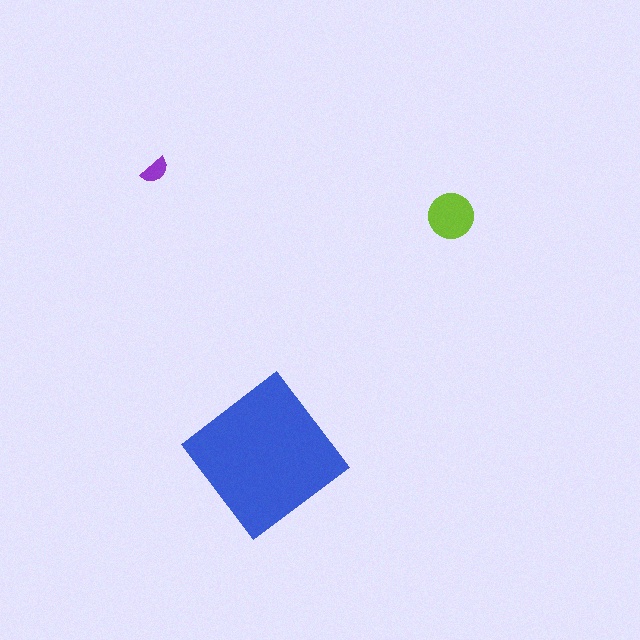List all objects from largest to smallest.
The blue diamond, the lime circle, the purple semicircle.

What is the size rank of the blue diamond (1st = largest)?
1st.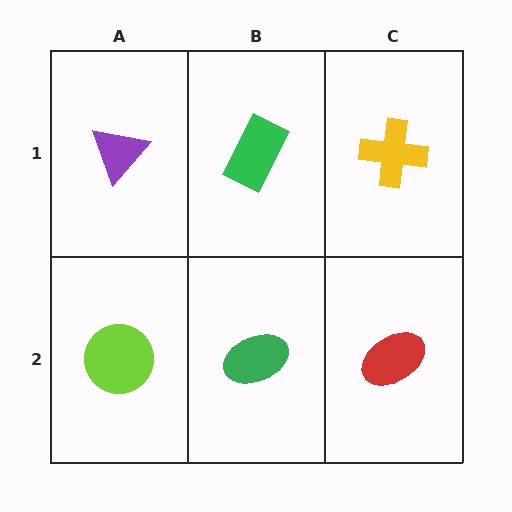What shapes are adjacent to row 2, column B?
A green rectangle (row 1, column B), a lime circle (row 2, column A), a red ellipse (row 2, column C).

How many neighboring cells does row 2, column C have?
2.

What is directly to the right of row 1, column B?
A yellow cross.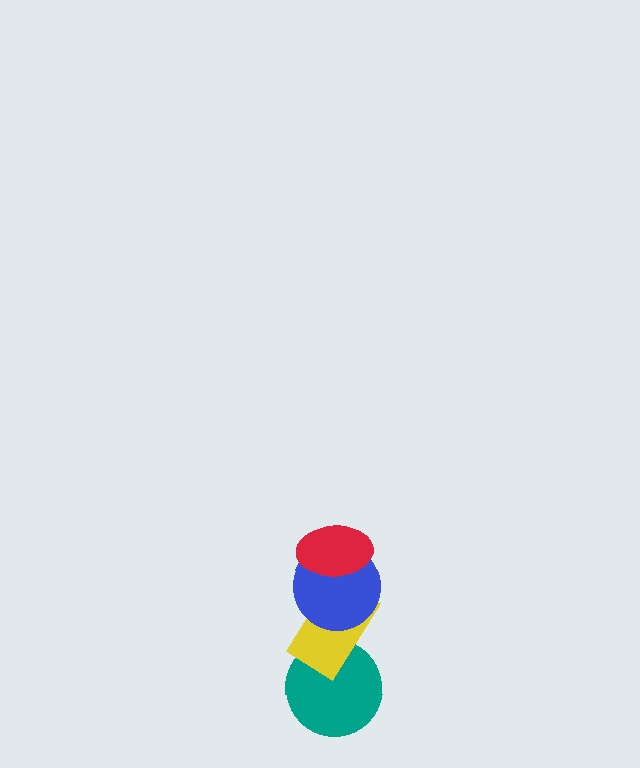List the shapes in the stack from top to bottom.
From top to bottom: the red ellipse, the blue circle, the yellow rectangle, the teal circle.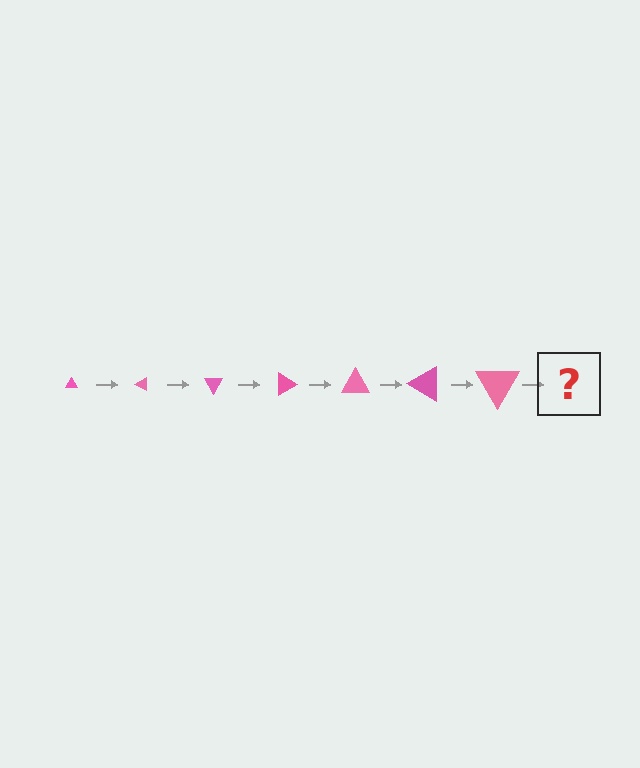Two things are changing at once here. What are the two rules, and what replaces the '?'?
The two rules are that the triangle grows larger each step and it rotates 30 degrees each step. The '?' should be a triangle, larger than the previous one and rotated 210 degrees from the start.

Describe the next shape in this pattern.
It should be a triangle, larger than the previous one and rotated 210 degrees from the start.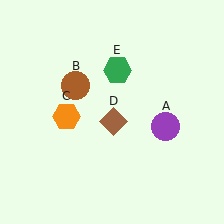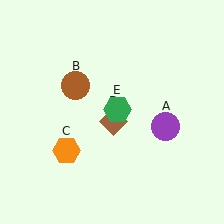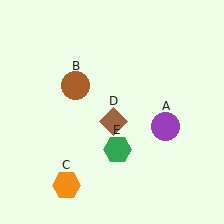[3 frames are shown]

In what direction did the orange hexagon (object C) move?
The orange hexagon (object C) moved down.